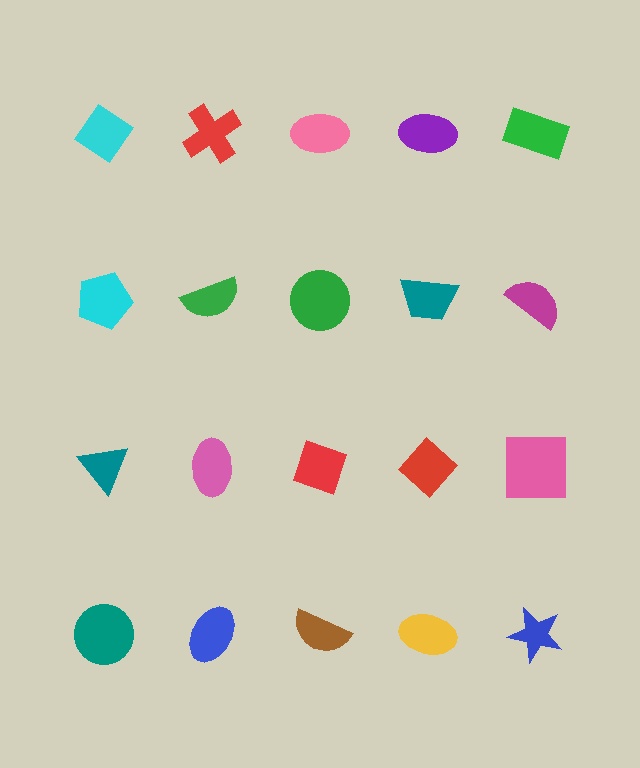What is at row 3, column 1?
A teal triangle.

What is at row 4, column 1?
A teal circle.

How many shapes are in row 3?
5 shapes.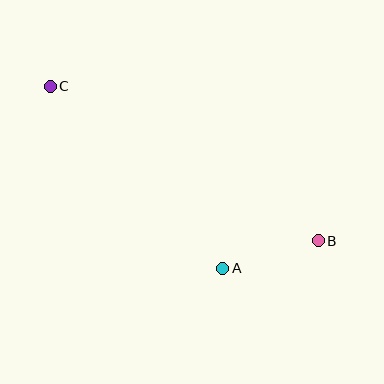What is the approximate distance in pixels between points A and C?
The distance between A and C is approximately 251 pixels.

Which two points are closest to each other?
Points A and B are closest to each other.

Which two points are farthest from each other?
Points B and C are farthest from each other.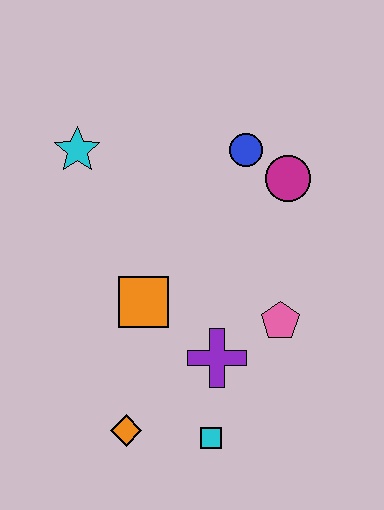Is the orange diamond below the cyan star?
Yes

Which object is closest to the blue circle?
The magenta circle is closest to the blue circle.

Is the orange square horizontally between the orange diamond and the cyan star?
No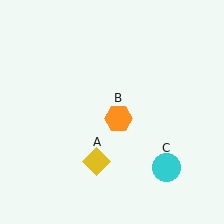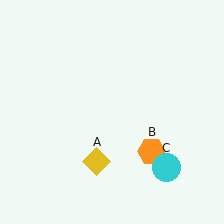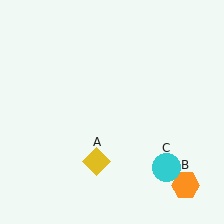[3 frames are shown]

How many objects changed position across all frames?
1 object changed position: orange hexagon (object B).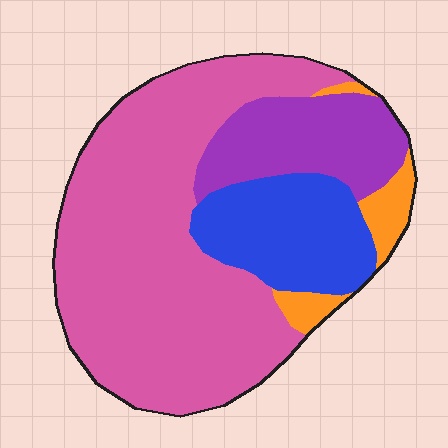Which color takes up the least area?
Orange, at roughly 5%.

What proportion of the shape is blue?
Blue takes up between a sixth and a third of the shape.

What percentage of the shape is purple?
Purple covers around 15% of the shape.